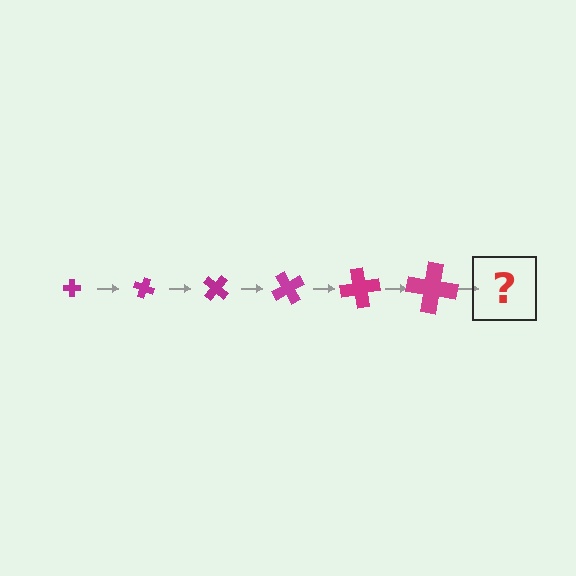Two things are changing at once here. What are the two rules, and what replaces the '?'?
The two rules are that the cross grows larger each step and it rotates 20 degrees each step. The '?' should be a cross, larger than the previous one and rotated 120 degrees from the start.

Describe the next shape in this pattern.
It should be a cross, larger than the previous one and rotated 120 degrees from the start.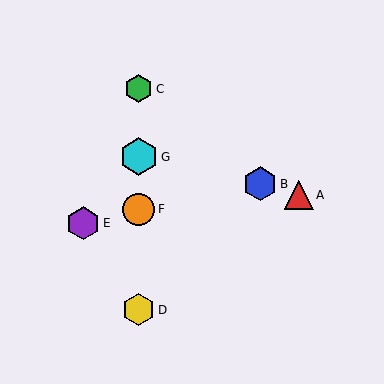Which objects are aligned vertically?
Objects C, D, F, G are aligned vertically.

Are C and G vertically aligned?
Yes, both are at x≈139.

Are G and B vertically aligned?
No, G is at x≈139 and B is at x≈260.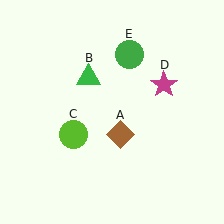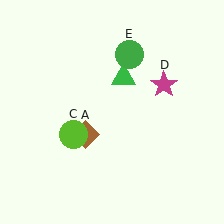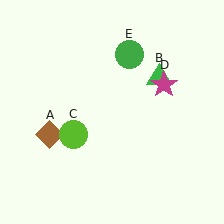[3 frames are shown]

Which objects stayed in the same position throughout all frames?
Lime circle (object C) and magenta star (object D) and green circle (object E) remained stationary.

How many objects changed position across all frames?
2 objects changed position: brown diamond (object A), green triangle (object B).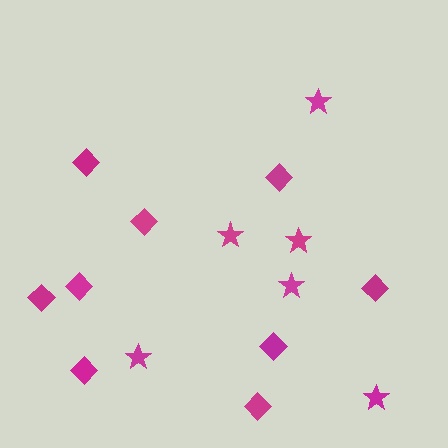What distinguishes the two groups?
There are 2 groups: one group of diamonds (9) and one group of stars (6).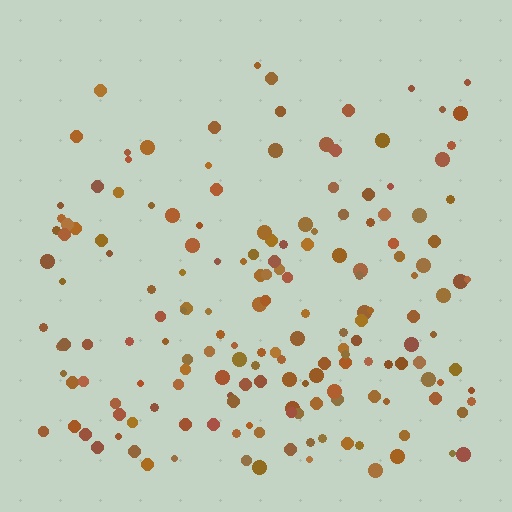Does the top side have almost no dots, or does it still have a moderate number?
Still a moderate number, just noticeably fewer than the bottom.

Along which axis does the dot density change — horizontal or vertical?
Vertical.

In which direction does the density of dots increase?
From top to bottom, with the bottom side densest.